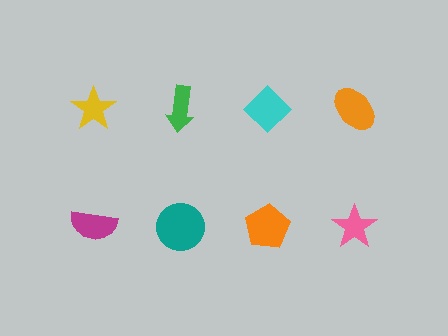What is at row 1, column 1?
A yellow star.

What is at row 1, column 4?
An orange ellipse.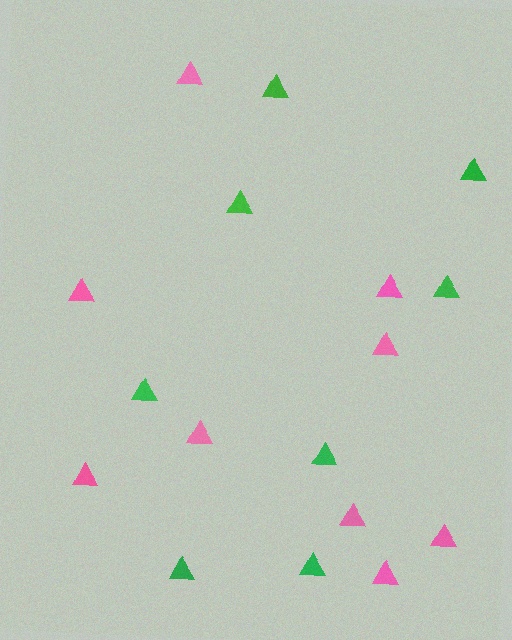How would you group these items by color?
There are 2 groups: one group of pink triangles (9) and one group of green triangles (8).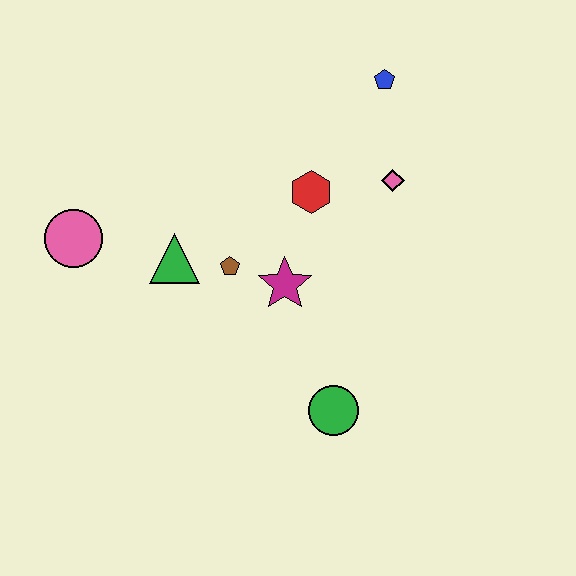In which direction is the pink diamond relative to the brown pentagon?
The pink diamond is to the right of the brown pentagon.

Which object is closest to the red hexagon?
The pink diamond is closest to the red hexagon.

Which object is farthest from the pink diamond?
The pink circle is farthest from the pink diamond.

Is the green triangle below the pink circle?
Yes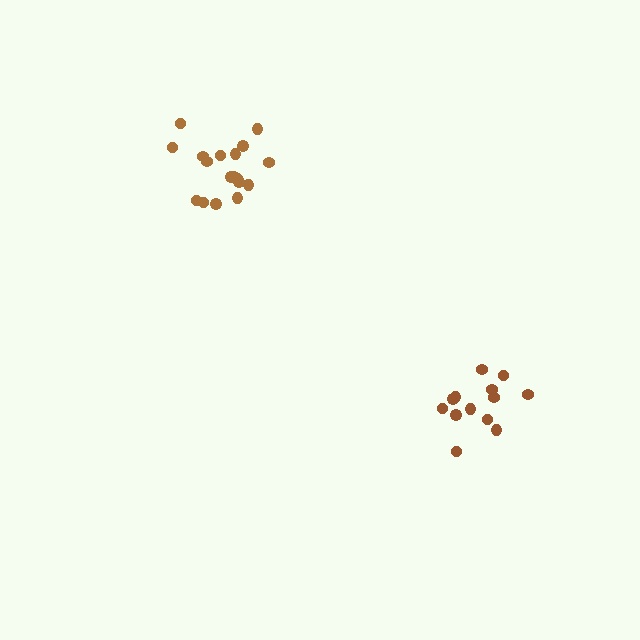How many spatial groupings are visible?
There are 2 spatial groupings.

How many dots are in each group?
Group 1: 13 dots, Group 2: 18 dots (31 total).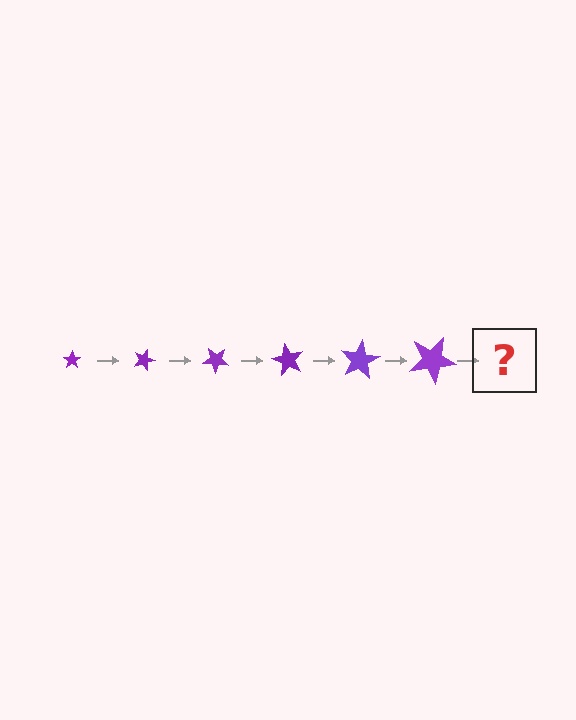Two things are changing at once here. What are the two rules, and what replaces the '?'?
The two rules are that the star grows larger each step and it rotates 20 degrees each step. The '?' should be a star, larger than the previous one and rotated 120 degrees from the start.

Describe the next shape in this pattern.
It should be a star, larger than the previous one and rotated 120 degrees from the start.